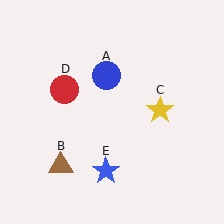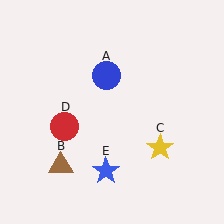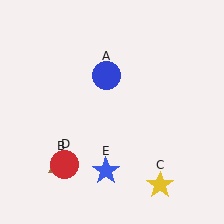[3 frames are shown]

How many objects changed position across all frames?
2 objects changed position: yellow star (object C), red circle (object D).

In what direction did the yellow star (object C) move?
The yellow star (object C) moved down.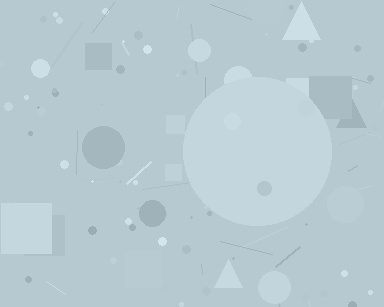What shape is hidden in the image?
A circle is hidden in the image.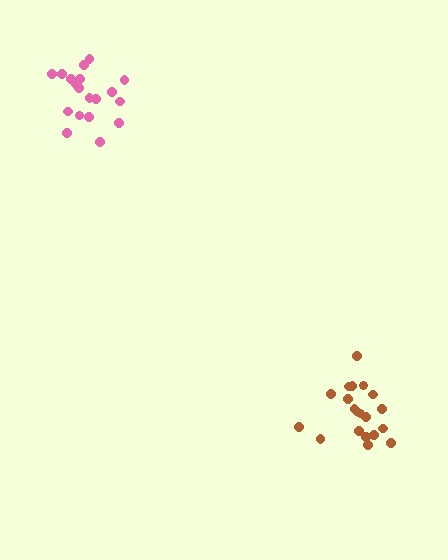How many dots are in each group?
Group 1: 20 dots, Group 2: 19 dots (39 total).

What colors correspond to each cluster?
The clusters are colored: brown, pink.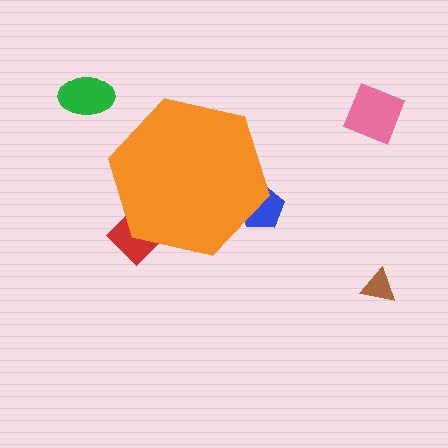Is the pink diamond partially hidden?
No, the pink diamond is fully visible.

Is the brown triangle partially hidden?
No, the brown triangle is fully visible.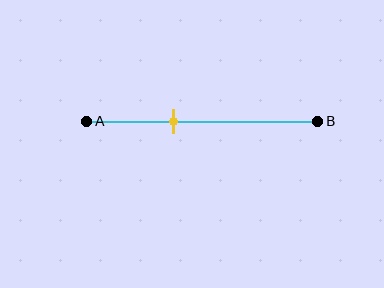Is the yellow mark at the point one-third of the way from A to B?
No, the mark is at about 40% from A, not at the 33% one-third point.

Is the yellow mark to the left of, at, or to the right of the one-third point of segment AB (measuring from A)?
The yellow mark is to the right of the one-third point of segment AB.